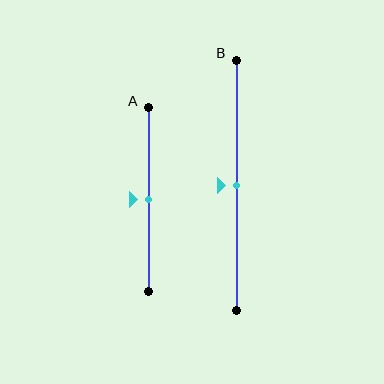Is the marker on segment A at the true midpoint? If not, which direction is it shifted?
Yes, the marker on segment A is at the true midpoint.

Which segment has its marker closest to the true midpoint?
Segment A has its marker closest to the true midpoint.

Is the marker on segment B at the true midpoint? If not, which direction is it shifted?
Yes, the marker on segment B is at the true midpoint.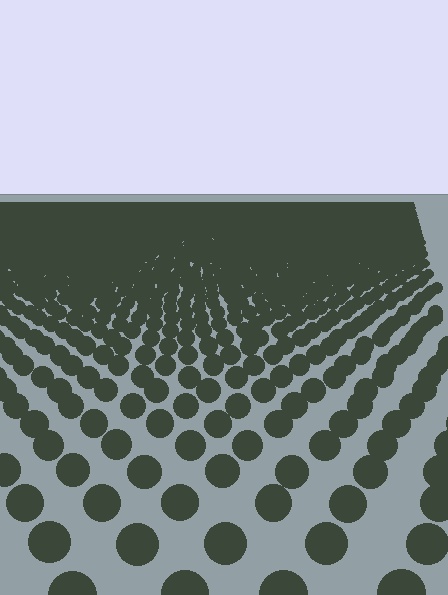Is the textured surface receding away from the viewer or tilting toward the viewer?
The surface is receding away from the viewer. Texture elements get smaller and denser toward the top.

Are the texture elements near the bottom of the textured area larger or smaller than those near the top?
Larger. Near the bottom, elements are closer to the viewer and appear at a bigger on-screen size.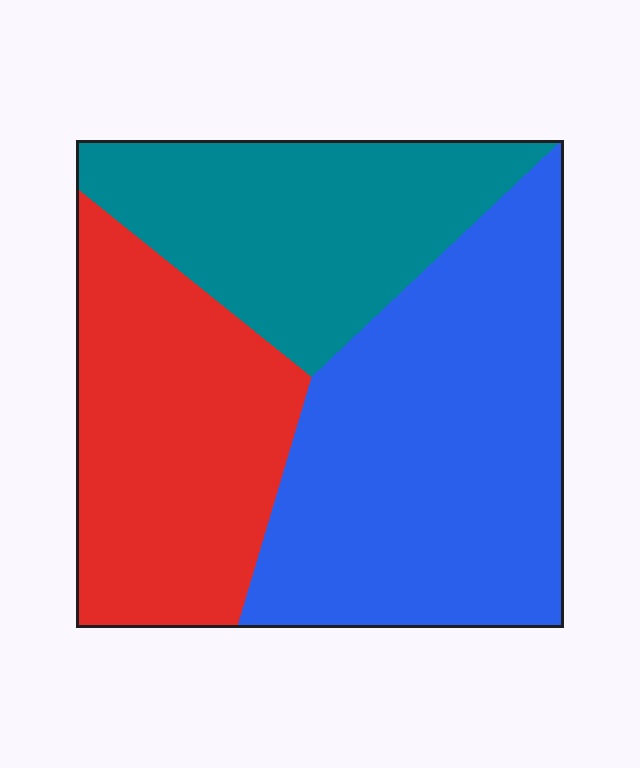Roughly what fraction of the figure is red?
Red takes up about one third (1/3) of the figure.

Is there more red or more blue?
Blue.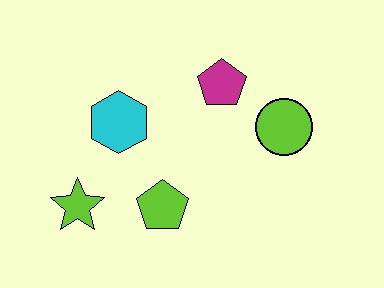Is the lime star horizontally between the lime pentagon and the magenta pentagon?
No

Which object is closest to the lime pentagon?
The lime star is closest to the lime pentagon.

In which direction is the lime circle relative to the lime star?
The lime circle is to the right of the lime star.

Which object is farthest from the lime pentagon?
The lime circle is farthest from the lime pentagon.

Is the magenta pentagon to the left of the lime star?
No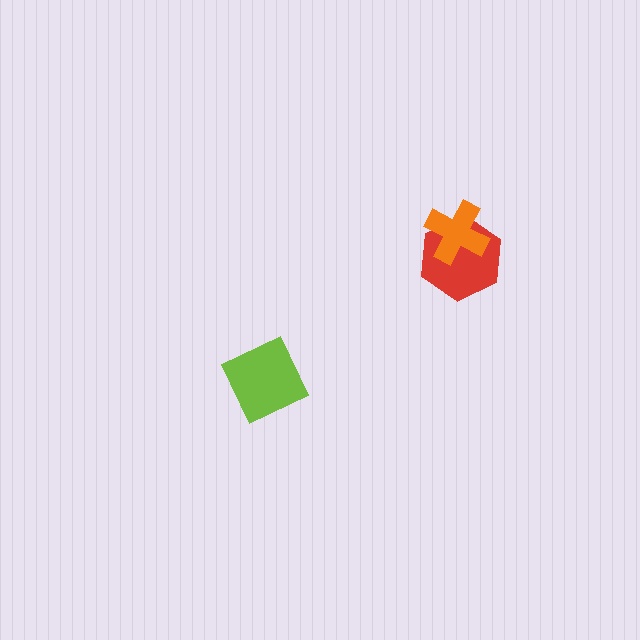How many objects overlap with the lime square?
0 objects overlap with the lime square.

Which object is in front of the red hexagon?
The orange cross is in front of the red hexagon.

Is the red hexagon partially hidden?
Yes, it is partially covered by another shape.